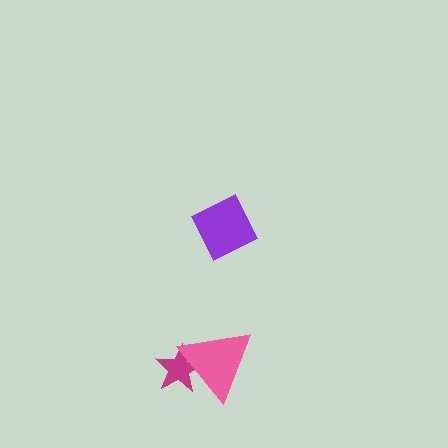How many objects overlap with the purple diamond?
0 objects overlap with the purple diamond.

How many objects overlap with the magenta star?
1 object overlaps with the magenta star.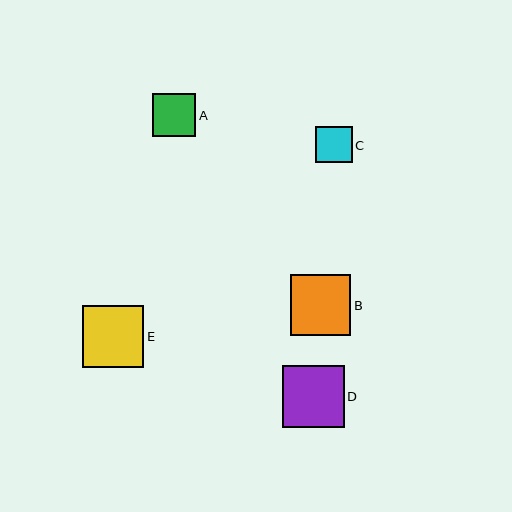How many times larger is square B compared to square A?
Square B is approximately 1.4 times the size of square A.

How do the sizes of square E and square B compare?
Square E and square B are approximately the same size.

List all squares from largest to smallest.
From largest to smallest: D, E, B, A, C.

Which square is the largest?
Square D is the largest with a size of approximately 62 pixels.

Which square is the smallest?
Square C is the smallest with a size of approximately 36 pixels.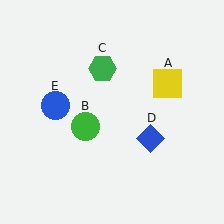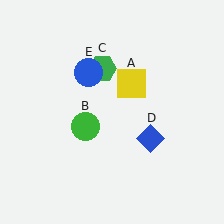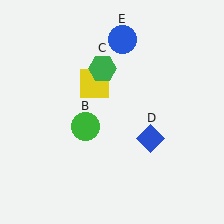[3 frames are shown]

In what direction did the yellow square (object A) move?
The yellow square (object A) moved left.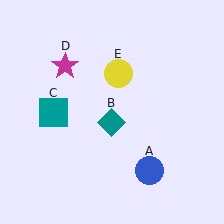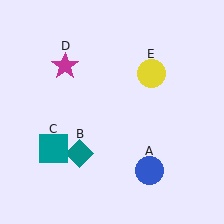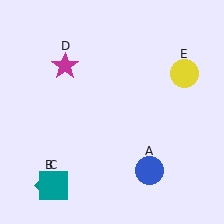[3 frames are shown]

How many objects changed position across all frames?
3 objects changed position: teal diamond (object B), teal square (object C), yellow circle (object E).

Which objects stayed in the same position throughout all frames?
Blue circle (object A) and magenta star (object D) remained stationary.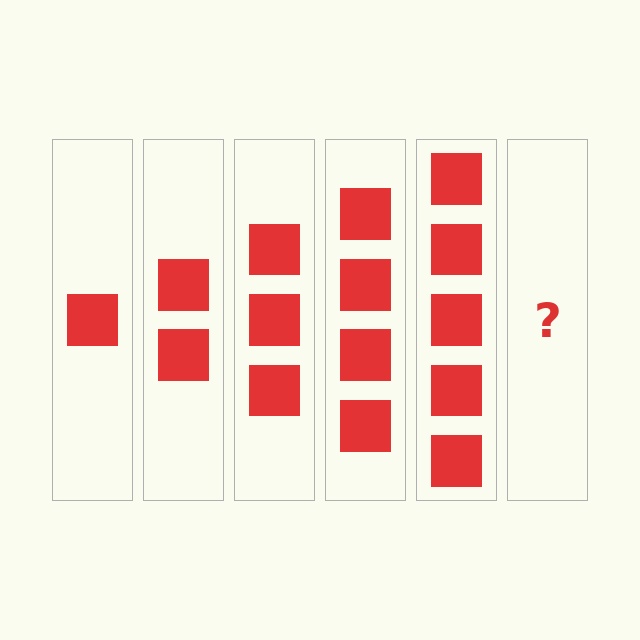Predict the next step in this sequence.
The next step is 6 squares.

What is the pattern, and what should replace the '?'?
The pattern is that each step adds one more square. The '?' should be 6 squares.